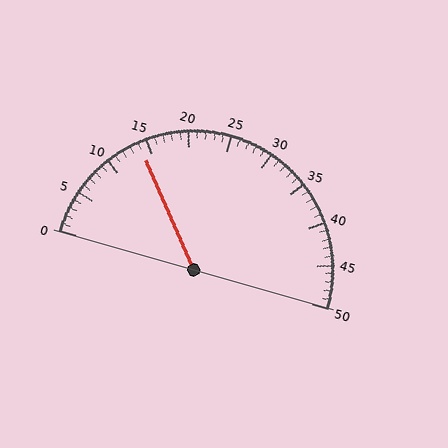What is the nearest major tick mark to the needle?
The nearest major tick mark is 15.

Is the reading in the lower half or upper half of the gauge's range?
The reading is in the lower half of the range (0 to 50).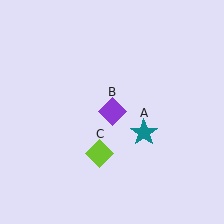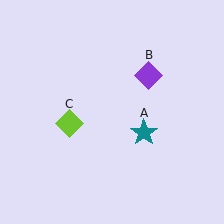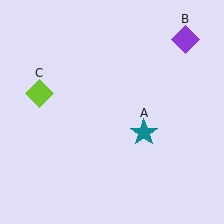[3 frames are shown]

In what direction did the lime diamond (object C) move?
The lime diamond (object C) moved up and to the left.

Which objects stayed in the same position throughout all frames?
Teal star (object A) remained stationary.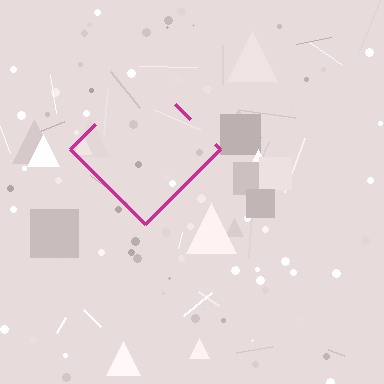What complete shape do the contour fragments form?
The contour fragments form a diamond.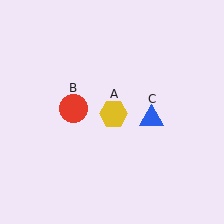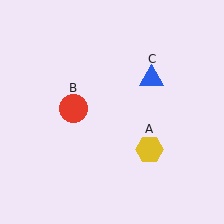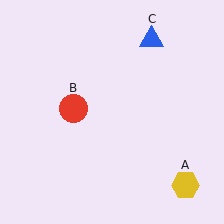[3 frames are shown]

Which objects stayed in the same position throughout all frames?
Red circle (object B) remained stationary.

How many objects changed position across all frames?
2 objects changed position: yellow hexagon (object A), blue triangle (object C).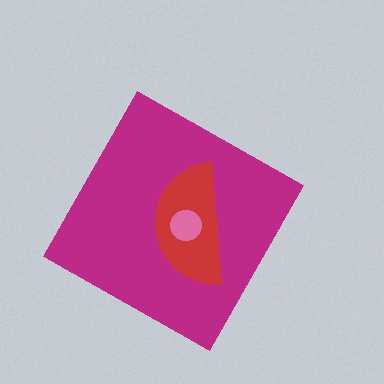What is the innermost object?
The pink circle.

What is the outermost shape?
The magenta diamond.